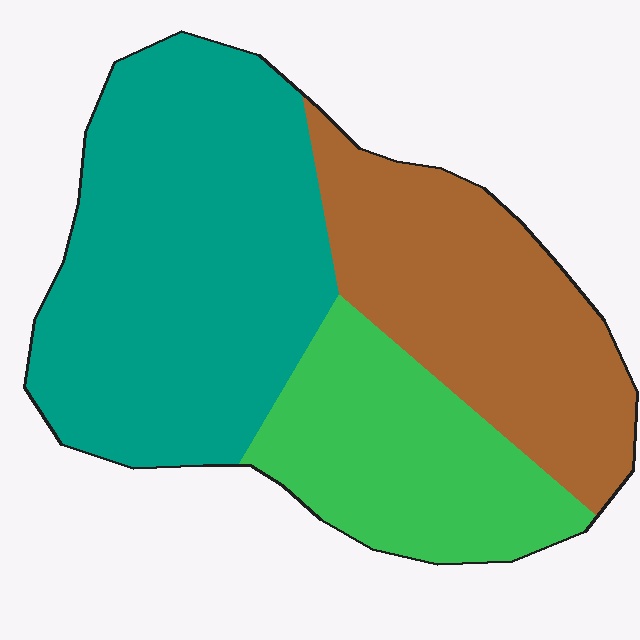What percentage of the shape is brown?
Brown covers 29% of the shape.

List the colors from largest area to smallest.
From largest to smallest: teal, brown, green.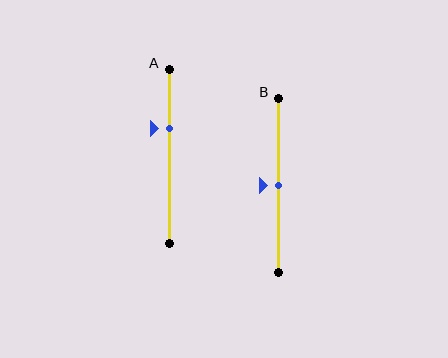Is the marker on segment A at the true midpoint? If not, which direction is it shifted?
No, the marker on segment A is shifted upward by about 16% of the segment length.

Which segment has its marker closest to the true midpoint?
Segment B has its marker closest to the true midpoint.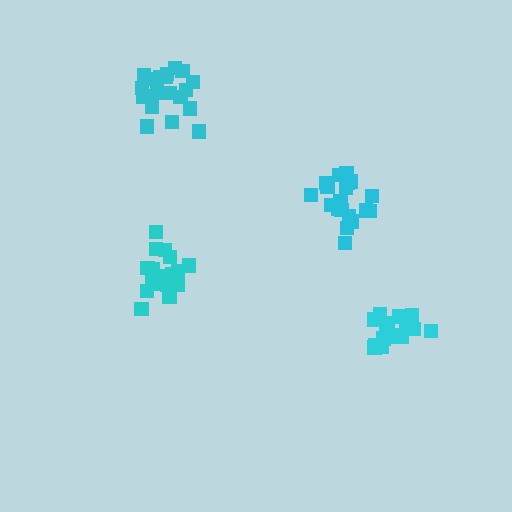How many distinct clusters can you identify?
There are 4 distinct clusters.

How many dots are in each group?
Group 1: 16 dots, Group 2: 19 dots, Group 3: 19 dots, Group 4: 20 dots (74 total).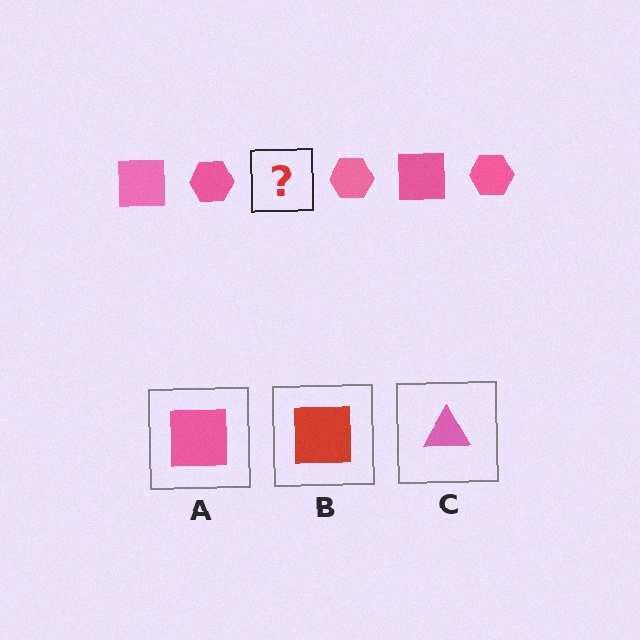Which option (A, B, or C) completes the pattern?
A.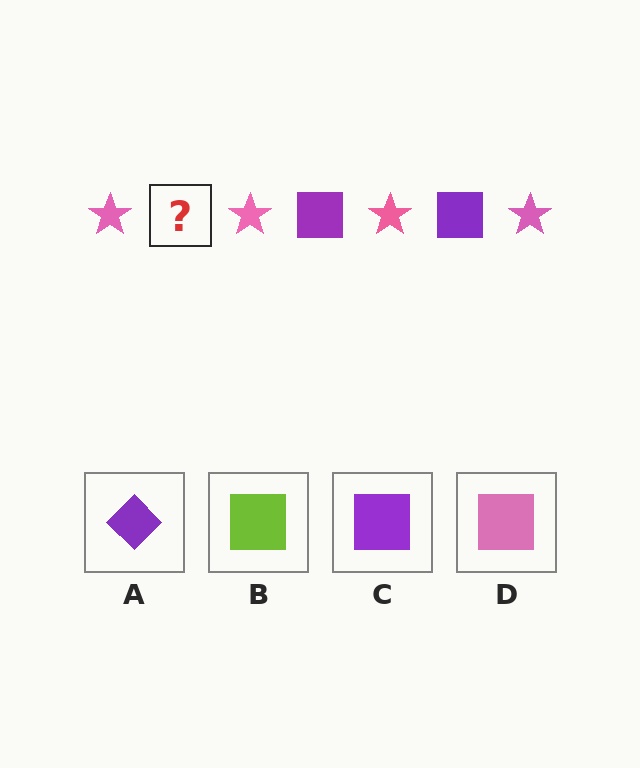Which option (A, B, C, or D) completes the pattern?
C.